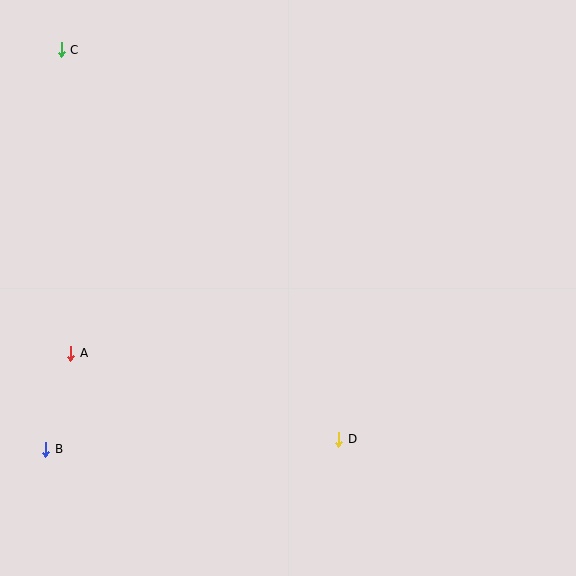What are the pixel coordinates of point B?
Point B is at (46, 449).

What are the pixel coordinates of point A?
Point A is at (71, 353).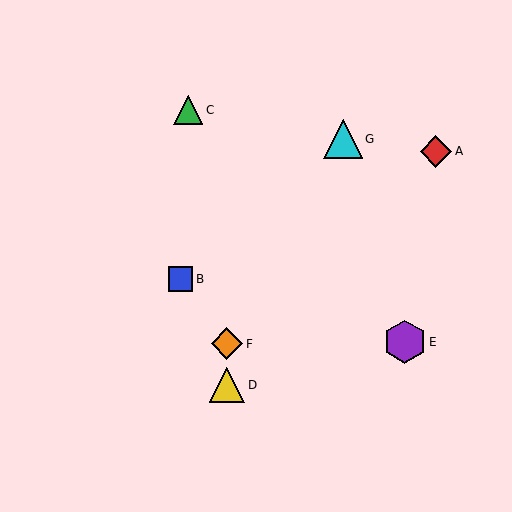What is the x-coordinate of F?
Object F is at x≈227.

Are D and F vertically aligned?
Yes, both are at x≈227.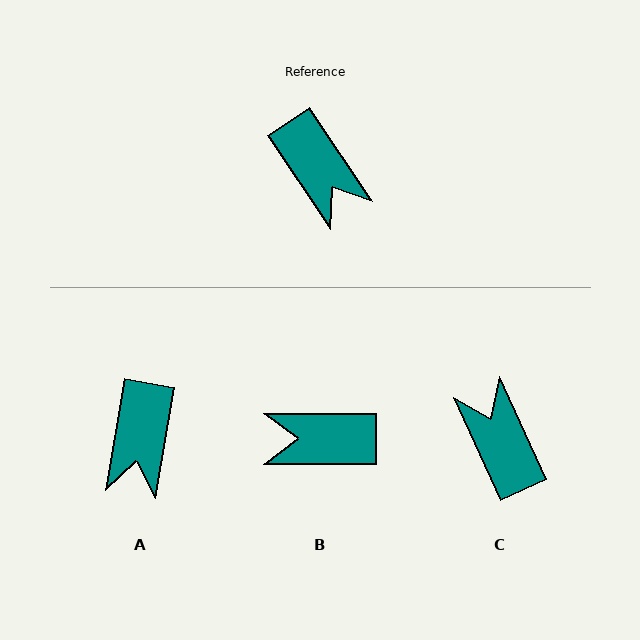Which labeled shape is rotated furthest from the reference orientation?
C, about 171 degrees away.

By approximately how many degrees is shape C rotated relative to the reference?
Approximately 171 degrees counter-clockwise.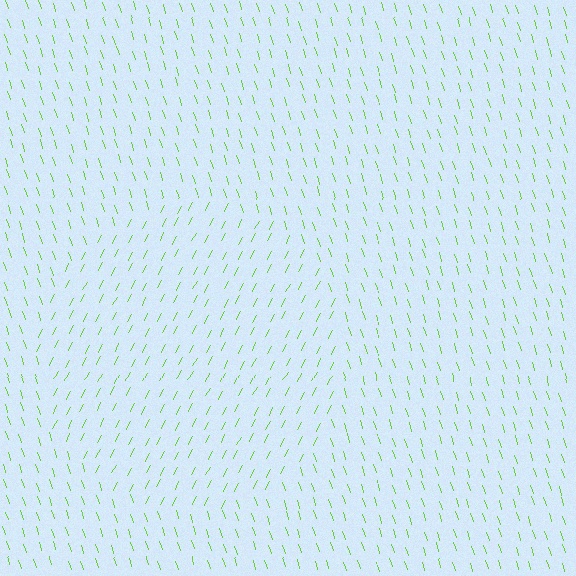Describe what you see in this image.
The image is filled with small lime line segments. A circle region in the image has lines oriented differently from the surrounding lines, creating a visible texture boundary.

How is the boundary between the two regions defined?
The boundary is defined purely by a change in line orientation (approximately 45 degrees difference). All lines are the same color and thickness.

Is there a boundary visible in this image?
Yes, there is a texture boundary formed by a change in line orientation.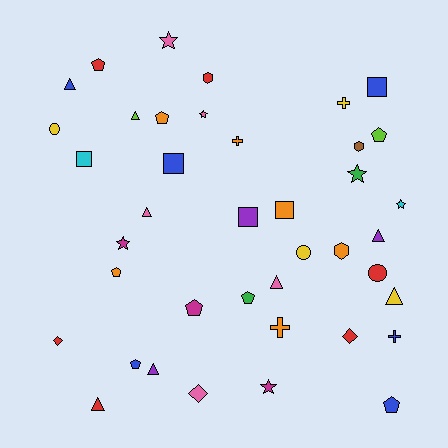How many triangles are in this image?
There are 8 triangles.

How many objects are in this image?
There are 40 objects.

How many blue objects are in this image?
There are 6 blue objects.